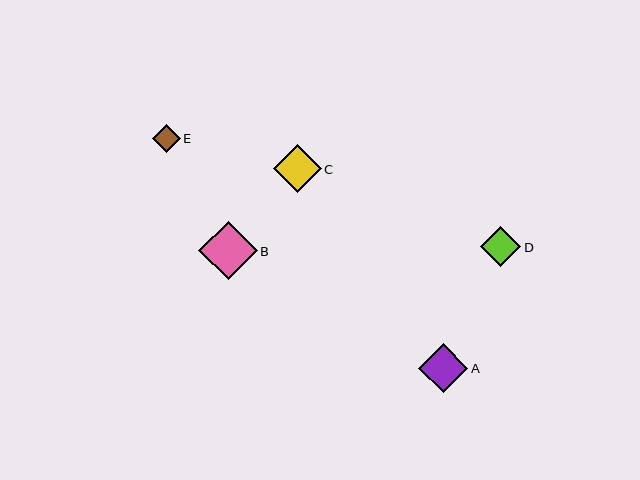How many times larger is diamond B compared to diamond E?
Diamond B is approximately 2.2 times the size of diamond E.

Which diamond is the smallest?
Diamond E is the smallest with a size of approximately 27 pixels.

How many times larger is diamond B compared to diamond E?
Diamond B is approximately 2.2 times the size of diamond E.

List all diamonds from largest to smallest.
From largest to smallest: B, A, C, D, E.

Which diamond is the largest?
Diamond B is the largest with a size of approximately 59 pixels.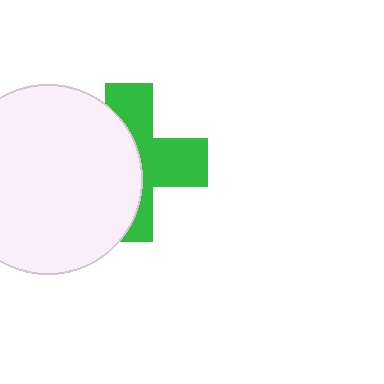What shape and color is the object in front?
The object in front is a white circle.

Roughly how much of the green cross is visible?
About half of it is visible (roughly 49%).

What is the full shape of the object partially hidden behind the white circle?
The partially hidden object is a green cross.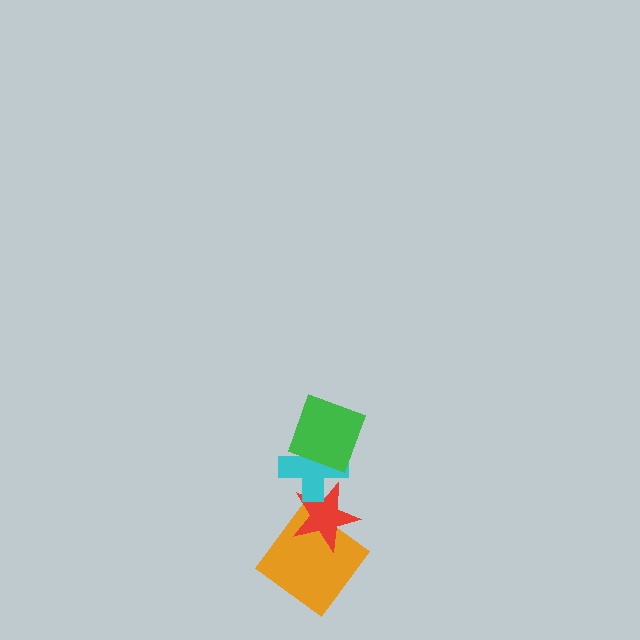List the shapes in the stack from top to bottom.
From top to bottom: the green square, the cyan cross, the red star, the orange diamond.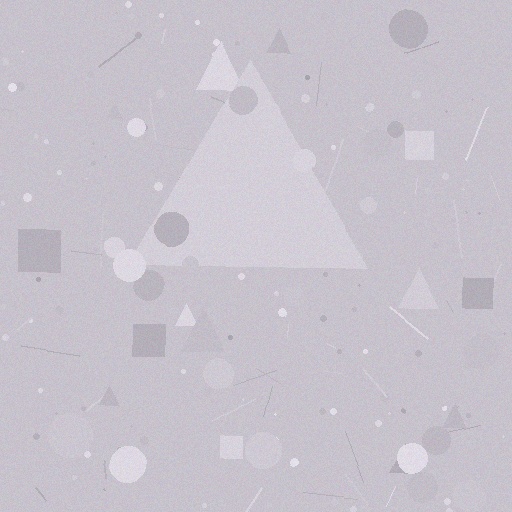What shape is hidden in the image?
A triangle is hidden in the image.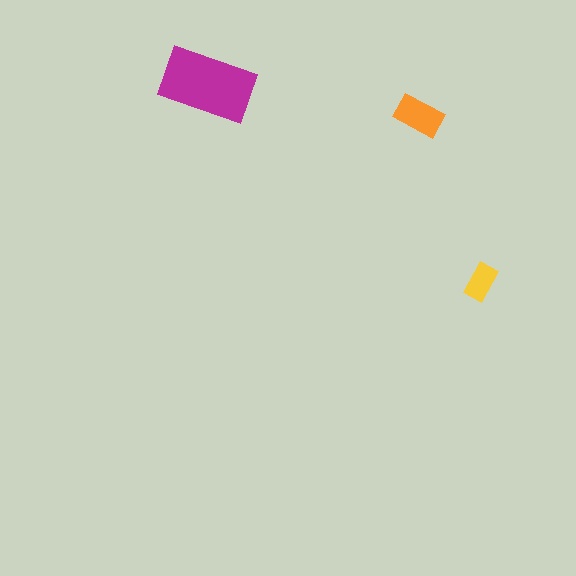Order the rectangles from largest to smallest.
the magenta one, the orange one, the yellow one.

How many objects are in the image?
There are 3 objects in the image.